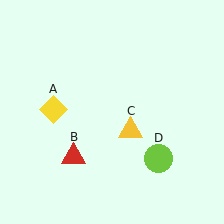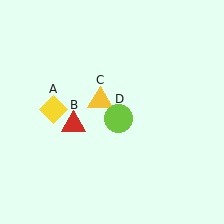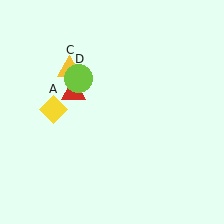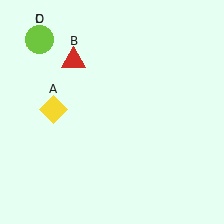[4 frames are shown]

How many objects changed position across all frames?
3 objects changed position: red triangle (object B), yellow triangle (object C), lime circle (object D).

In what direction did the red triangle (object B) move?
The red triangle (object B) moved up.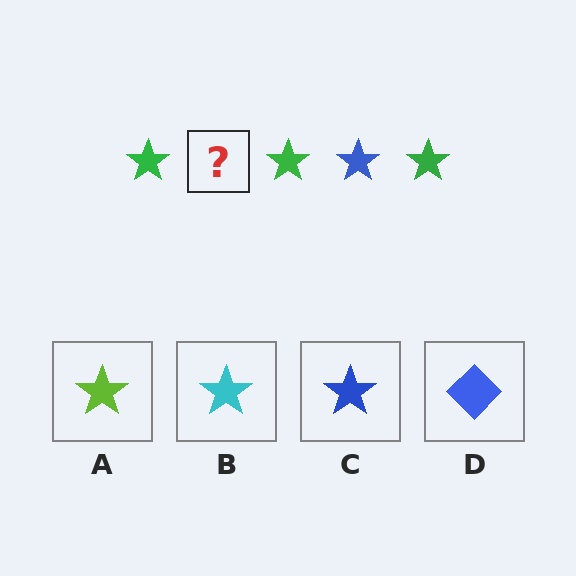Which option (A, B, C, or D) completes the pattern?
C.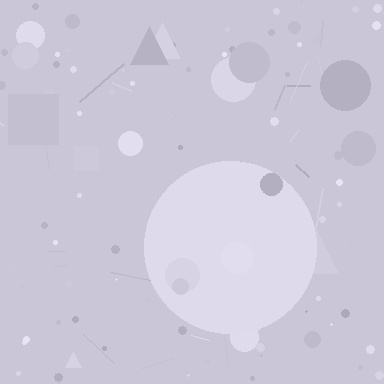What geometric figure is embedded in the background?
A circle is embedded in the background.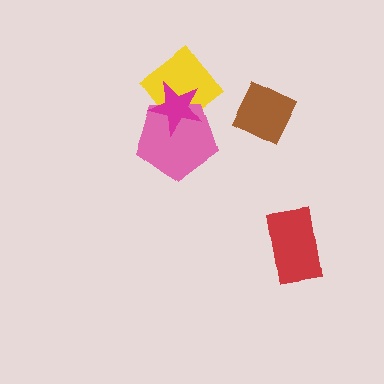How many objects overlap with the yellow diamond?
2 objects overlap with the yellow diamond.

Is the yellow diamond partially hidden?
Yes, it is partially covered by another shape.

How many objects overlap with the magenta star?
2 objects overlap with the magenta star.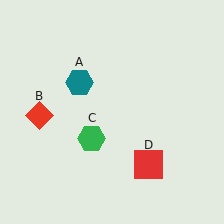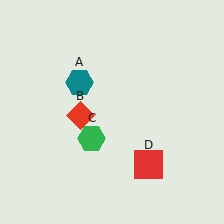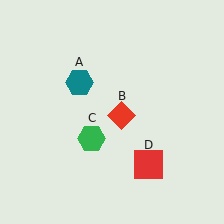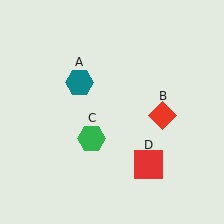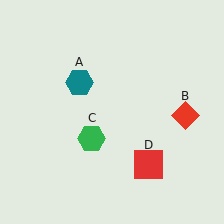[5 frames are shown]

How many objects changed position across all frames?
1 object changed position: red diamond (object B).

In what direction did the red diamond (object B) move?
The red diamond (object B) moved right.